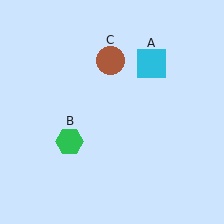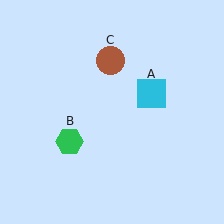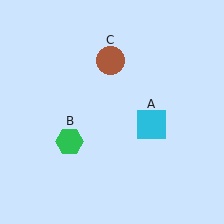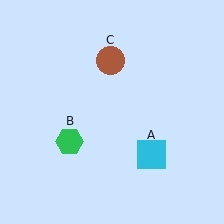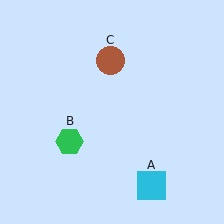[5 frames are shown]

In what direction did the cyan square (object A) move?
The cyan square (object A) moved down.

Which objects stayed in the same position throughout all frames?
Green hexagon (object B) and brown circle (object C) remained stationary.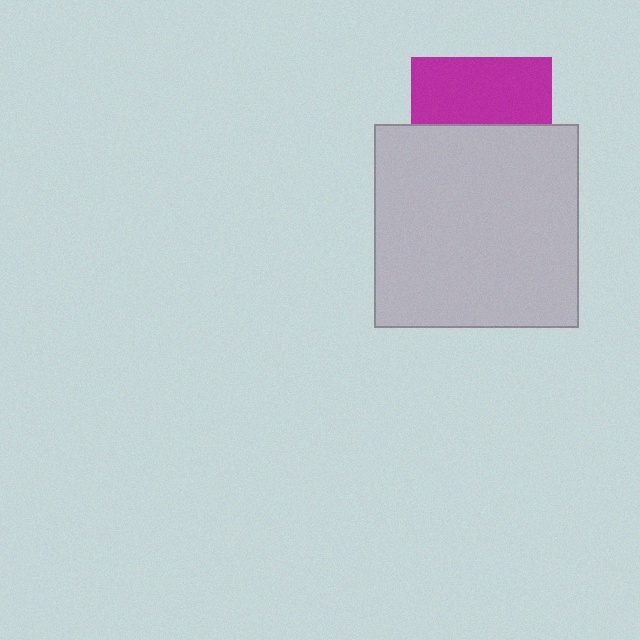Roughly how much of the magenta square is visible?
About half of it is visible (roughly 47%).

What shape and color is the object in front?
The object in front is a light gray square.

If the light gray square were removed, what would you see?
You would see the complete magenta square.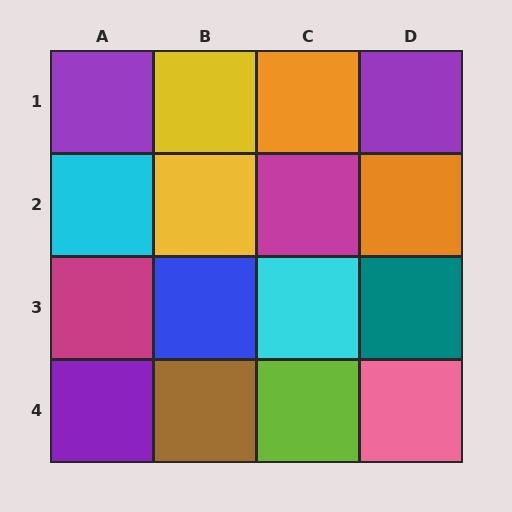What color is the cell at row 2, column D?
Orange.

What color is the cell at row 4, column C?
Lime.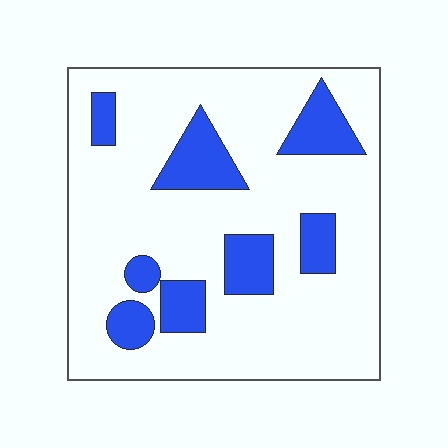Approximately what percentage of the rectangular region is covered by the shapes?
Approximately 20%.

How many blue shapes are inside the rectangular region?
8.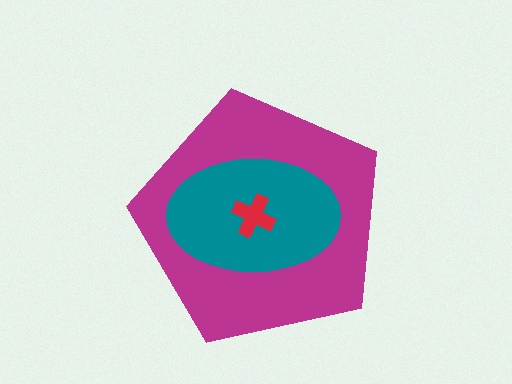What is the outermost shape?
The magenta pentagon.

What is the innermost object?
The red cross.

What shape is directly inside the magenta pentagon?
The teal ellipse.